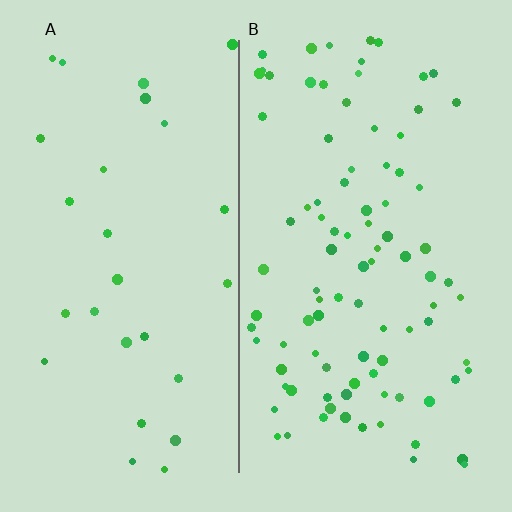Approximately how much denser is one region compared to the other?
Approximately 3.3× — region B over region A.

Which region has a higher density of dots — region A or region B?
B (the right).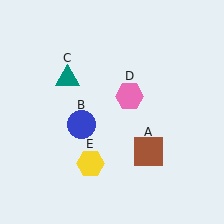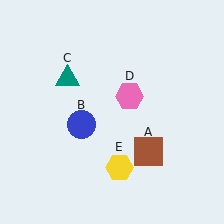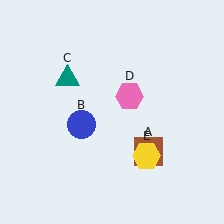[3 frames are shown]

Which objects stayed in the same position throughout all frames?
Brown square (object A) and blue circle (object B) and teal triangle (object C) and pink hexagon (object D) remained stationary.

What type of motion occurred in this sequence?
The yellow hexagon (object E) rotated counterclockwise around the center of the scene.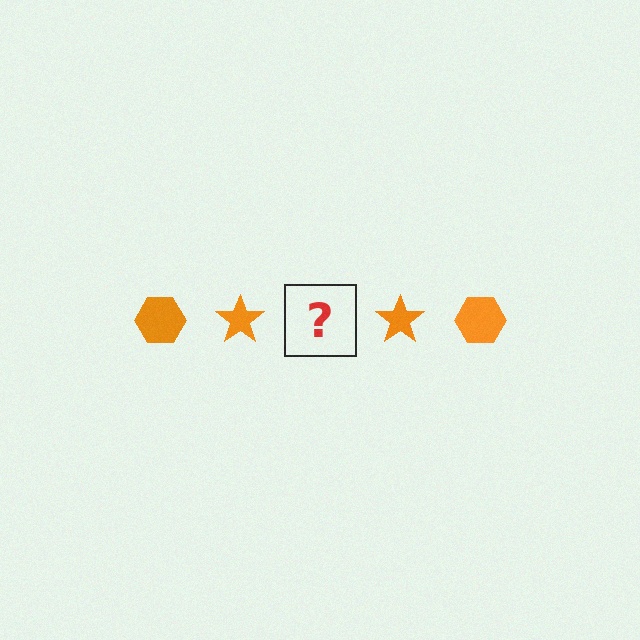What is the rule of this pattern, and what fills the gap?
The rule is that the pattern cycles through hexagon, star shapes in orange. The gap should be filled with an orange hexagon.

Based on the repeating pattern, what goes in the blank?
The blank should be an orange hexagon.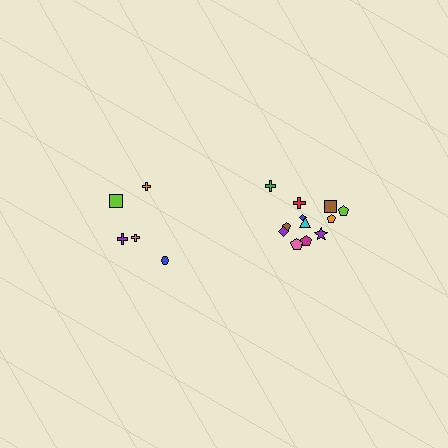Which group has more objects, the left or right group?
The right group.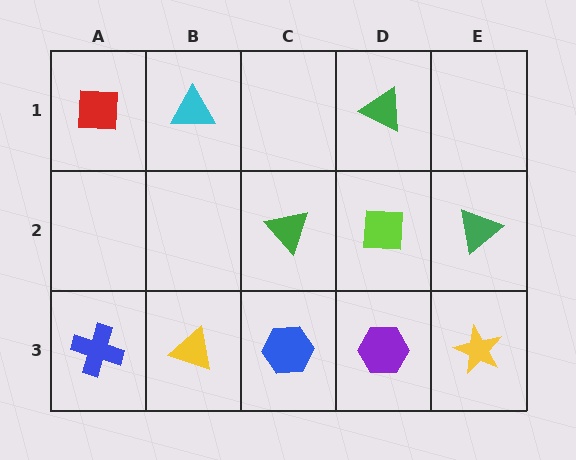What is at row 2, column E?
A green triangle.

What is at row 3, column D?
A purple hexagon.